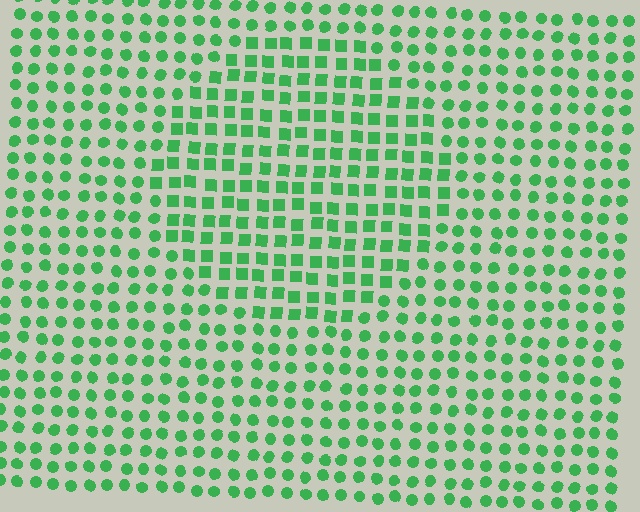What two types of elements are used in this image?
The image uses squares inside the circle region and circles outside it.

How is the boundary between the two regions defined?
The boundary is defined by a change in element shape: squares inside vs. circles outside. All elements share the same color and spacing.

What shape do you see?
I see a circle.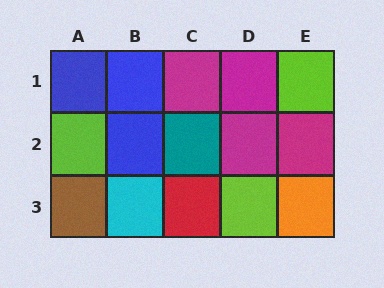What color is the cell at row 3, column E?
Orange.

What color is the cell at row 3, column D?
Lime.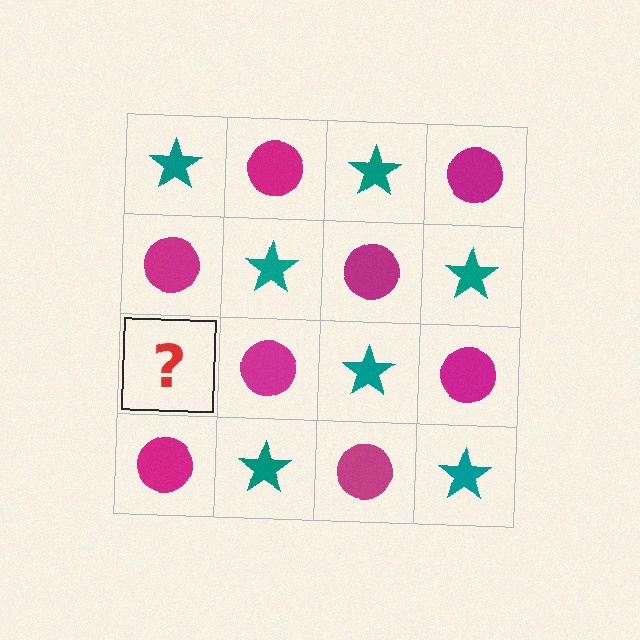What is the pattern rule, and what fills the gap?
The rule is that it alternates teal star and magenta circle in a checkerboard pattern. The gap should be filled with a teal star.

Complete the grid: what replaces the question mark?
The question mark should be replaced with a teal star.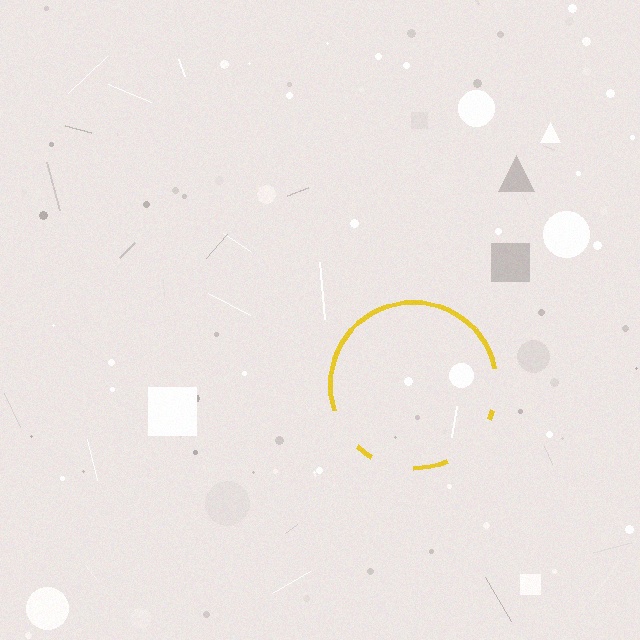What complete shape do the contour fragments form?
The contour fragments form a circle.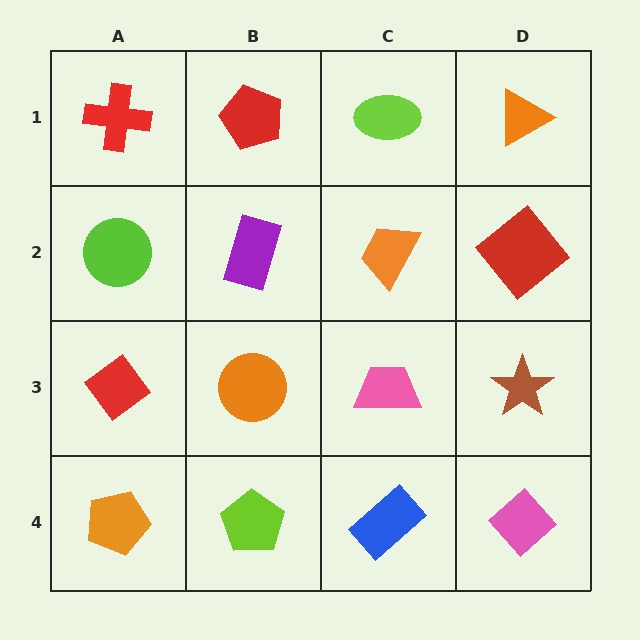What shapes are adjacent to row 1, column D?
A red diamond (row 2, column D), a lime ellipse (row 1, column C).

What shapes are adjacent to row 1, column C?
An orange trapezoid (row 2, column C), a red pentagon (row 1, column B), an orange triangle (row 1, column D).